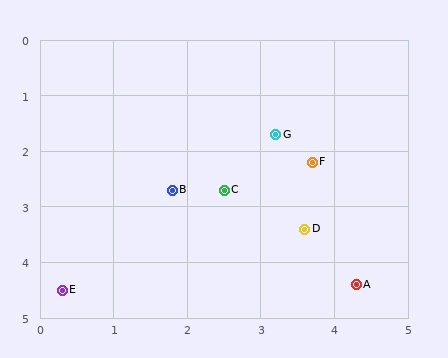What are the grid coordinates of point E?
Point E is at approximately (0.3, 4.5).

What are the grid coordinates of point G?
Point G is at approximately (3.2, 1.7).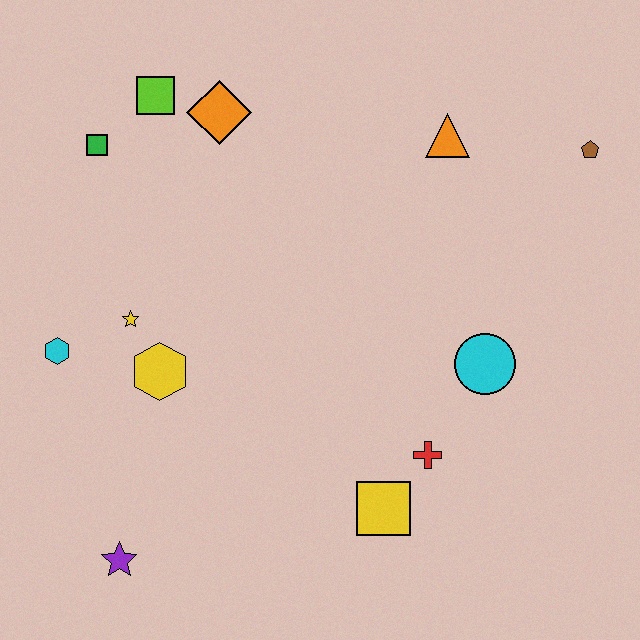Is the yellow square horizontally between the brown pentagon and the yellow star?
Yes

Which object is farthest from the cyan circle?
The green square is farthest from the cyan circle.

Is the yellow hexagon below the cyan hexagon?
Yes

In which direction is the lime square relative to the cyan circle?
The lime square is to the left of the cyan circle.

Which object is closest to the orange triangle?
The brown pentagon is closest to the orange triangle.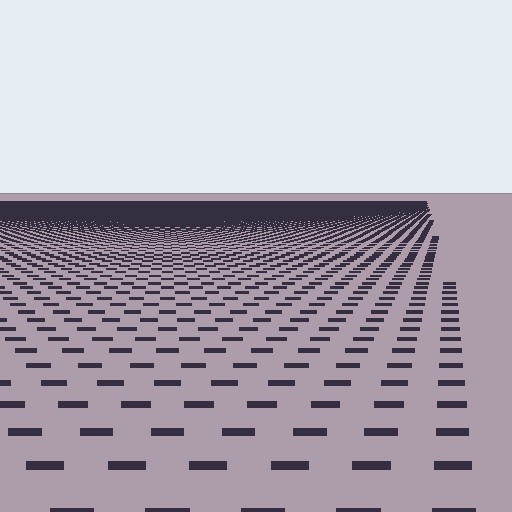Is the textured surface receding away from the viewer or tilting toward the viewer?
The surface is receding away from the viewer. Texture elements get smaller and denser toward the top.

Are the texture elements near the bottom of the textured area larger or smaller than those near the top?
Larger. Near the bottom, elements are closer to the viewer and appear at a bigger on-screen size.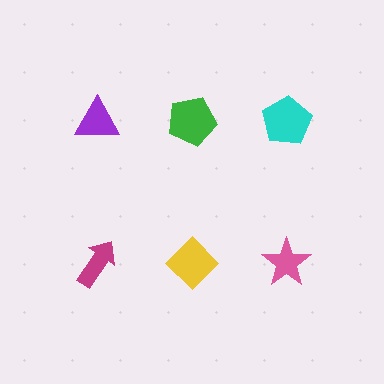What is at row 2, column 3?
A pink star.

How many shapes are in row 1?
3 shapes.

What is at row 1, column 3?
A cyan pentagon.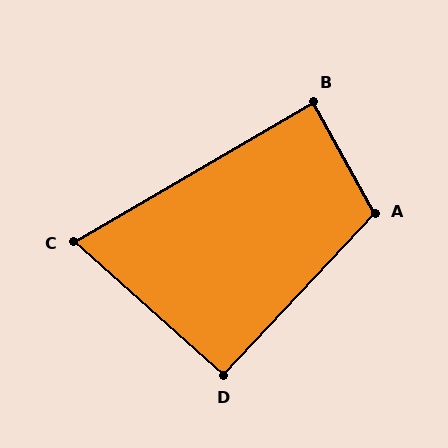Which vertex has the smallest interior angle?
C, at approximately 72 degrees.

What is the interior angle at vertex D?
Approximately 91 degrees (approximately right).